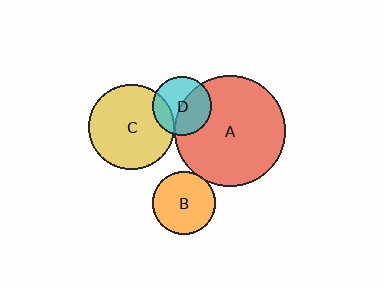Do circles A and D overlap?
Yes.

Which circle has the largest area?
Circle A (red).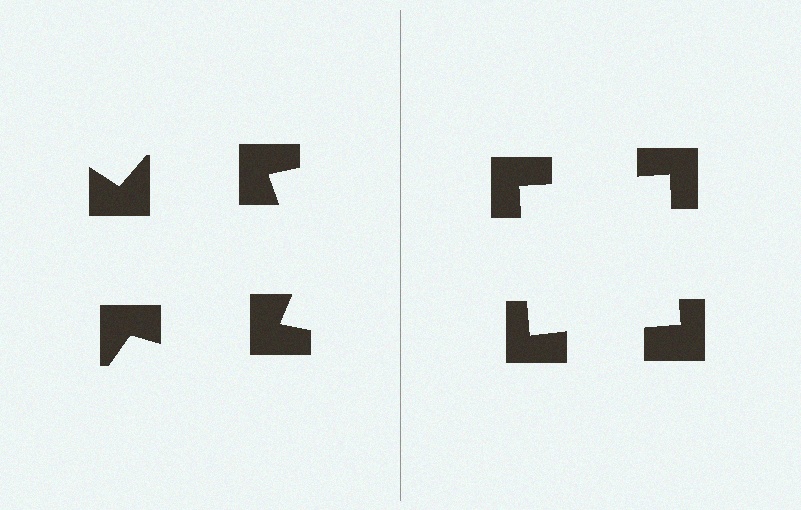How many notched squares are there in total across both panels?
8 — 4 on each side.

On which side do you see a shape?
An illusory square appears on the right side. On the left side the wedge cuts are rotated, so no coherent shape forms.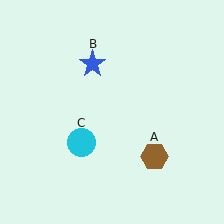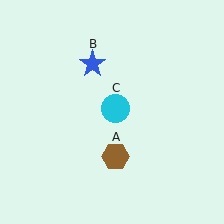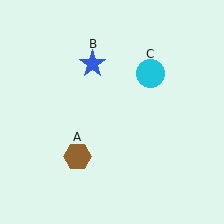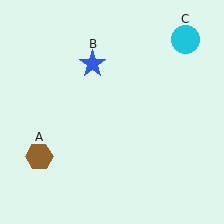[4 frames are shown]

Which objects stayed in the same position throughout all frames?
Blue star (object B) remained stationary.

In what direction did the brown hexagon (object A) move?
The brown hexagon (object A) moved left.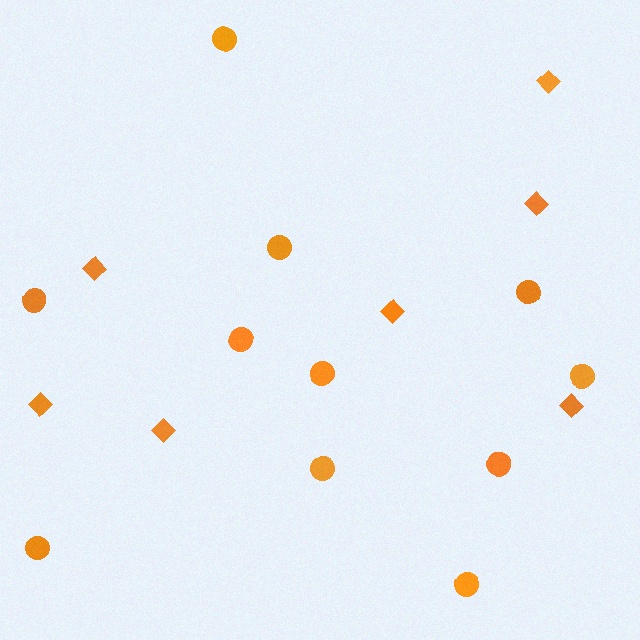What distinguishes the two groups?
There are 2 groups: one group of diamonds (7) and one group of circles (11).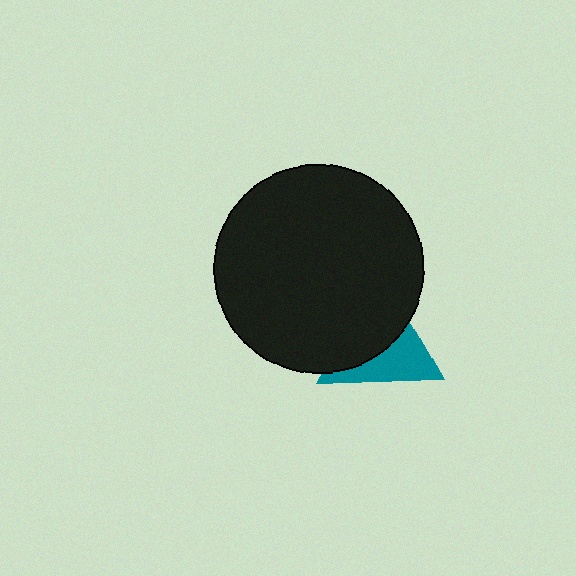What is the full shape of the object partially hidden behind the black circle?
The partially hidden object is a teal triangle.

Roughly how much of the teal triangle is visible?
A small part of it is visible (roughly 44%).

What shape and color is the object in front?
The object in front is a black circle.